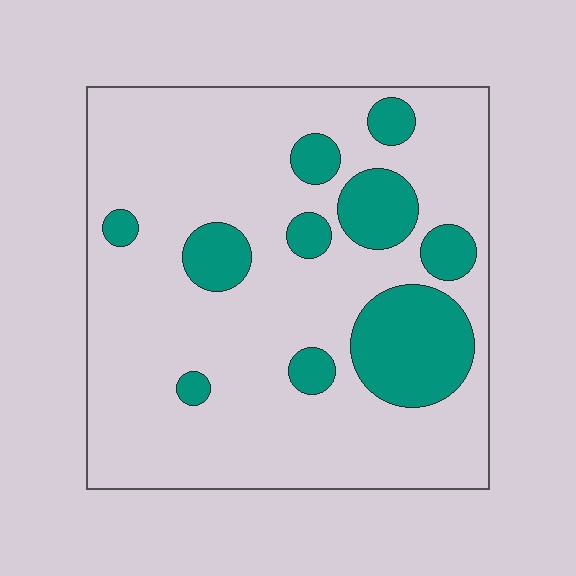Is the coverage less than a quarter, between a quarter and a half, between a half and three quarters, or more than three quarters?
Less than a quarter.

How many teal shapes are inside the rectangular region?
10.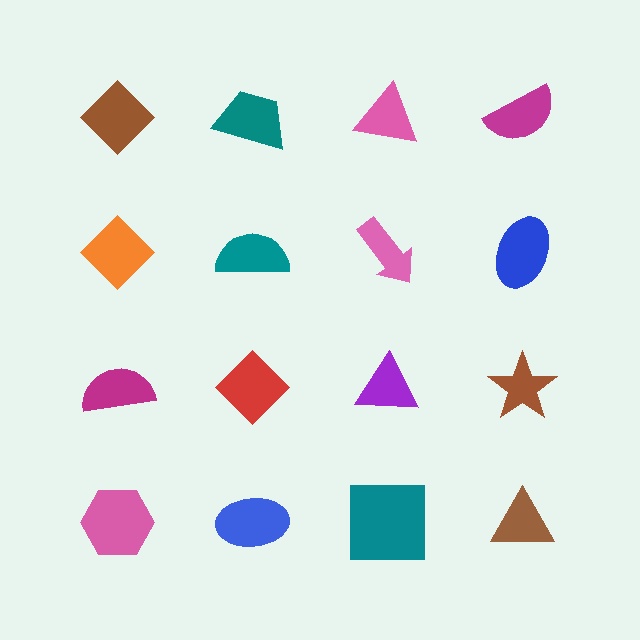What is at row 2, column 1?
An orange diamond.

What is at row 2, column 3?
A pink arrow.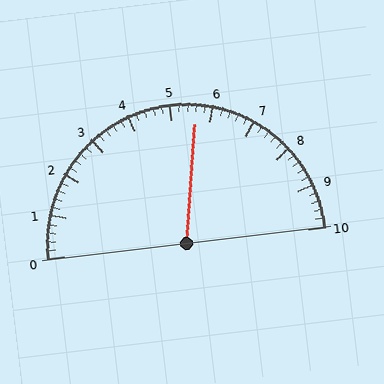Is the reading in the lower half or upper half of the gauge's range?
The reading is in the upper half of the range (0 to 10).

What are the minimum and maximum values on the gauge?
The gauge ranges from 0 to 10.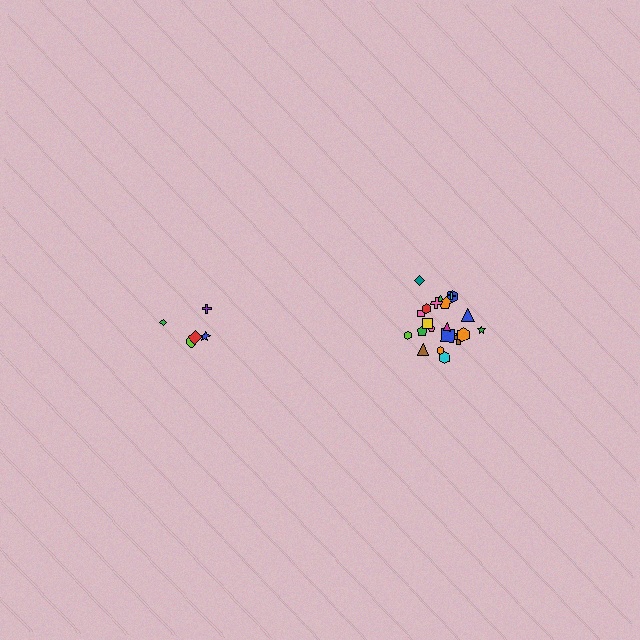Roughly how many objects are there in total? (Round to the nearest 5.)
Roughly 25 objects in total.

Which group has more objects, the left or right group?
The right group.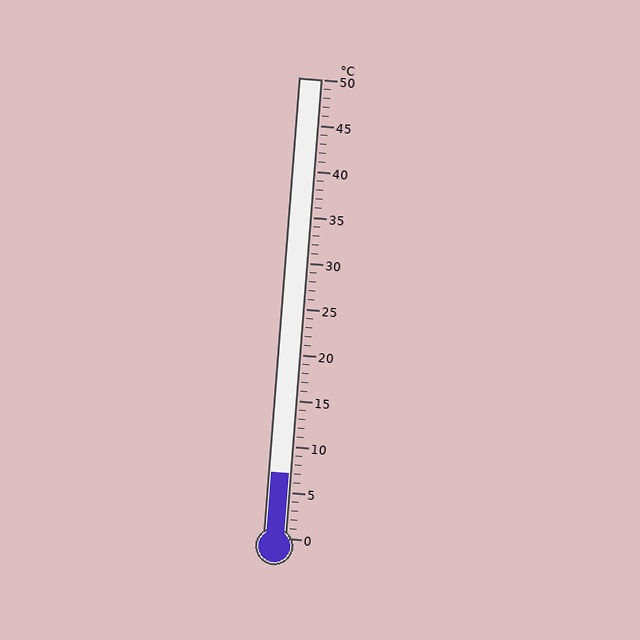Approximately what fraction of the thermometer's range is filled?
The thermometer is filled to approximately 15% of its range.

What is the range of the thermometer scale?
The thermometer scale ranges from 0°C to 50°C.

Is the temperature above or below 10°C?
The temperature is below 10°C.